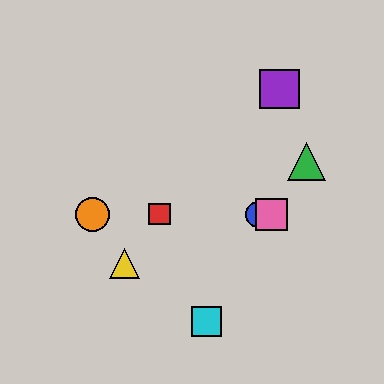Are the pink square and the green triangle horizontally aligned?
No, the pink square is at y≈214 and the green triangle is at y≈162.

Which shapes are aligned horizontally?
The red square, the blue circle, the orange circle, the pink square are aligned horizontally.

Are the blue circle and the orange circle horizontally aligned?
Yes, both are at y≈214.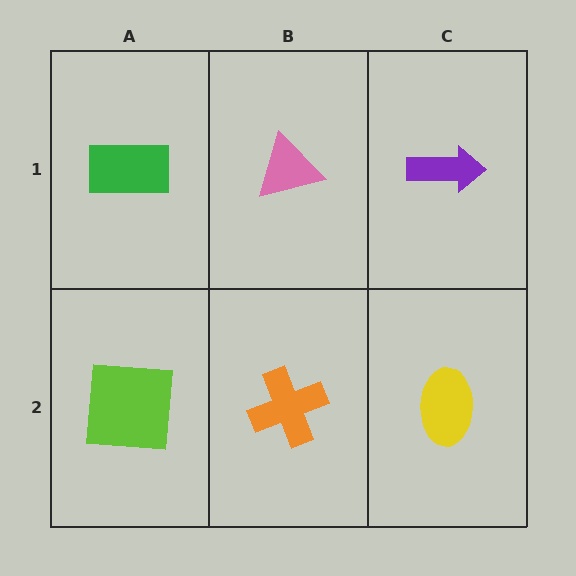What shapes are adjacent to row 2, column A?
A green rectangle (row 1, column A), an orange cross (row 2, column B).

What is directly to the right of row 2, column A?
An orange cross.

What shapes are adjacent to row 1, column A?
A lime square (row 2, column A), a pink triangle (row 1, column B).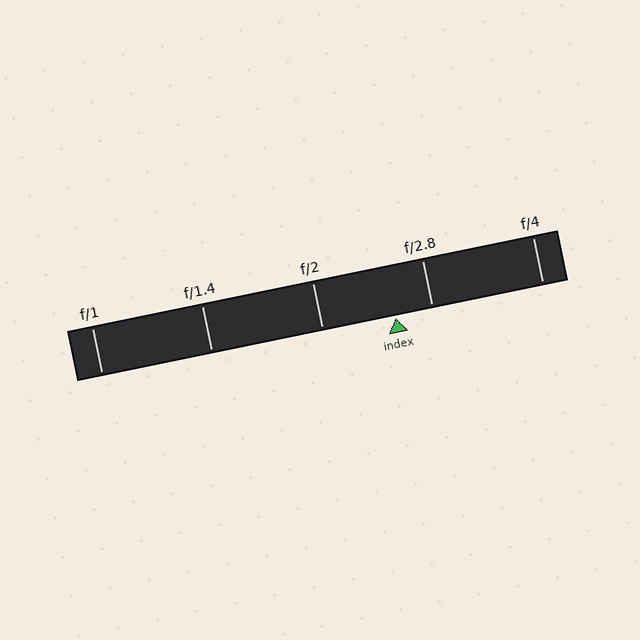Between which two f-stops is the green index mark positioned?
The index mark is between f/2 and f/2.8.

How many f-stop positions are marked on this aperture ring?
There are 5 f-stop positions marked.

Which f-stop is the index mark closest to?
The index mark is closest to f/2.8.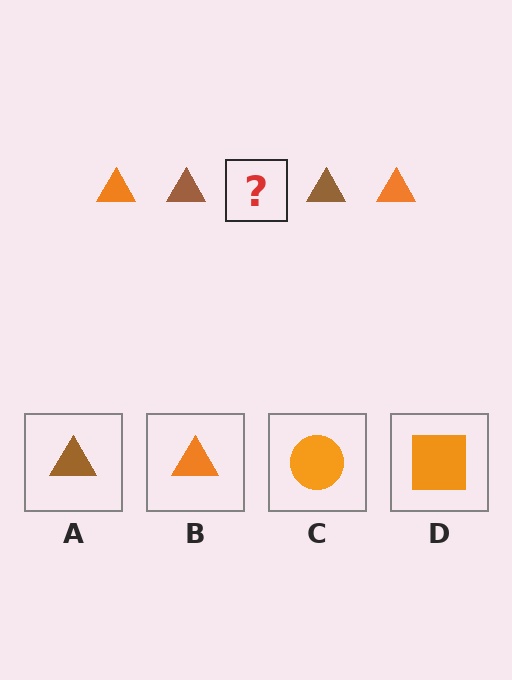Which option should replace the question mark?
Option B.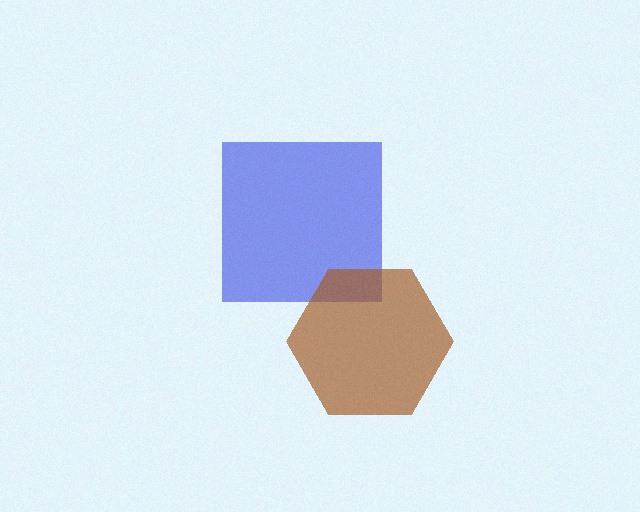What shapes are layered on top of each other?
The layered shapes are: a blue square, a brown hexagon.